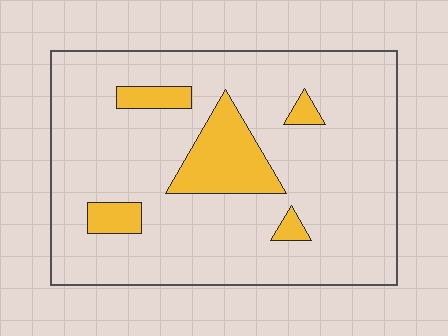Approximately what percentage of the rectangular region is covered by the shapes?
Approximately 15%.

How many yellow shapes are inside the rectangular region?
5.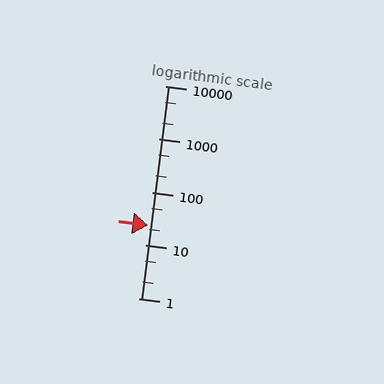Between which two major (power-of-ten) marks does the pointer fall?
The pointer is between 10 and 100.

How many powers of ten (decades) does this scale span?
The scale spans 4 decades, from 1 to 10000.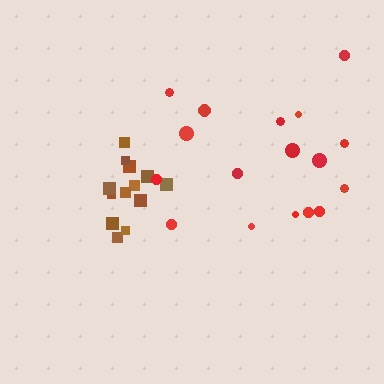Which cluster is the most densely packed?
Brown.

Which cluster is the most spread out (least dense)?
Red.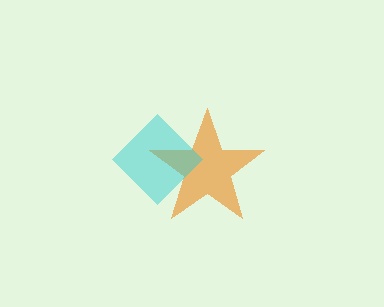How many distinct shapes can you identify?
There are 2 distinct shapes: an orange star, a cyan diamond.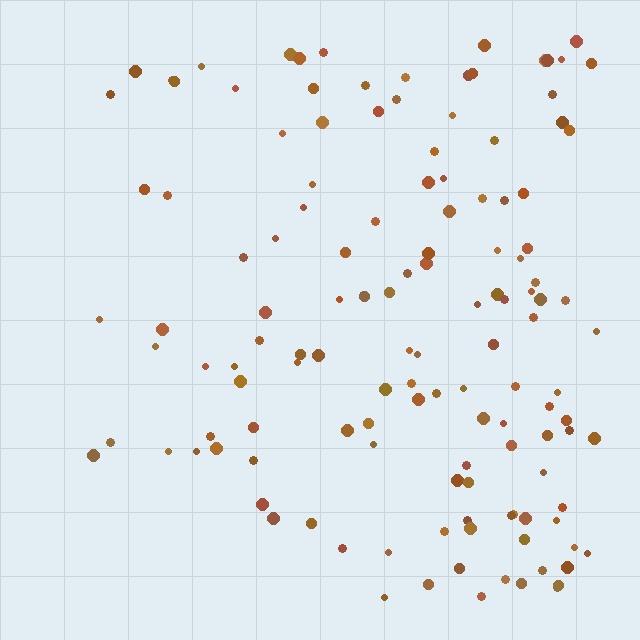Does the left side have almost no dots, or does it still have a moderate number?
Still a moderate number, just noticeably fewer than the right.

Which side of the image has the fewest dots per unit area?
The left.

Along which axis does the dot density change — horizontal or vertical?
Horizontal.